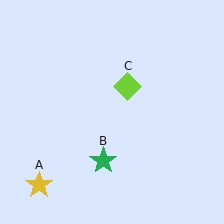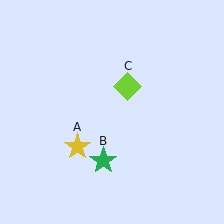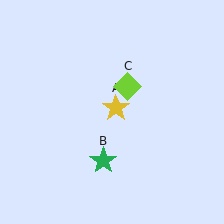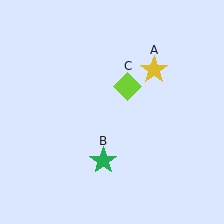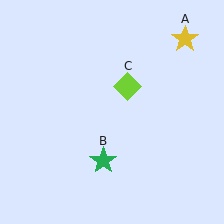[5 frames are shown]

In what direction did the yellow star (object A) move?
The yellow star (object A) moved up and to the right.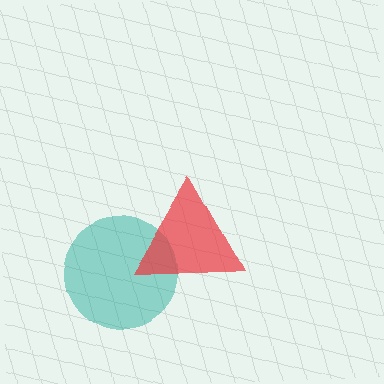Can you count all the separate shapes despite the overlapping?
Yes, there are 2 separate shapes.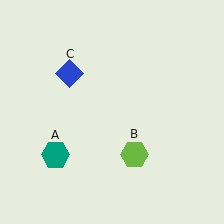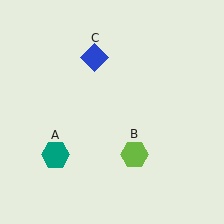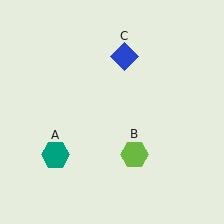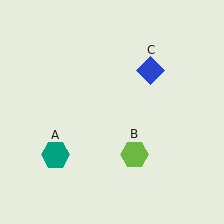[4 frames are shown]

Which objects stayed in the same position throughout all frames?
Teal hexagon (object A) and lime hexagon (object B) remained stationary.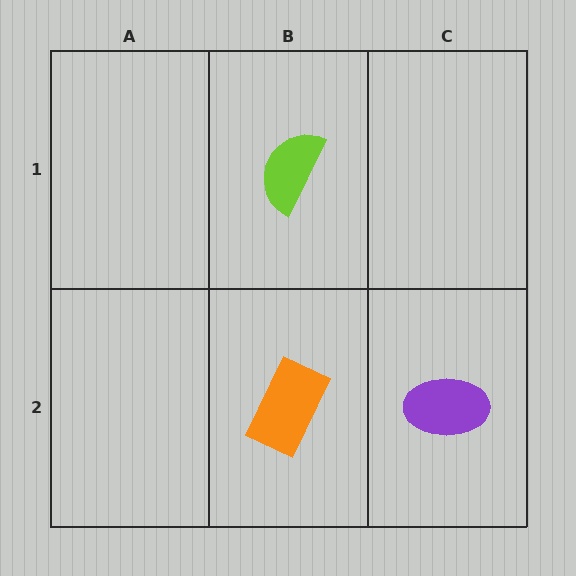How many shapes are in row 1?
1 shape.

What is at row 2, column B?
An orange rectangle.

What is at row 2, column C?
A purple ellipse.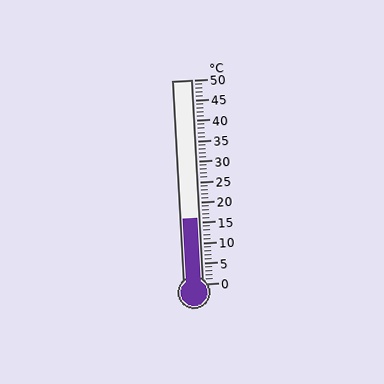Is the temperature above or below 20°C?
The temperature is below 20°C.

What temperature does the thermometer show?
The thermometer shows approximately 16°C.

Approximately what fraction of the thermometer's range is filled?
The thermometer is filled to approximately 30% of its range.